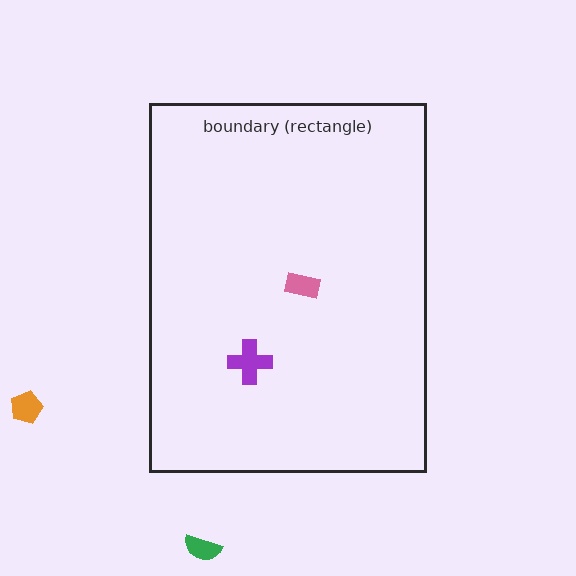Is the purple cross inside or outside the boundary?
Inside.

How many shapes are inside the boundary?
2 inside, 2 outside.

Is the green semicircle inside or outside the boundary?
Outside.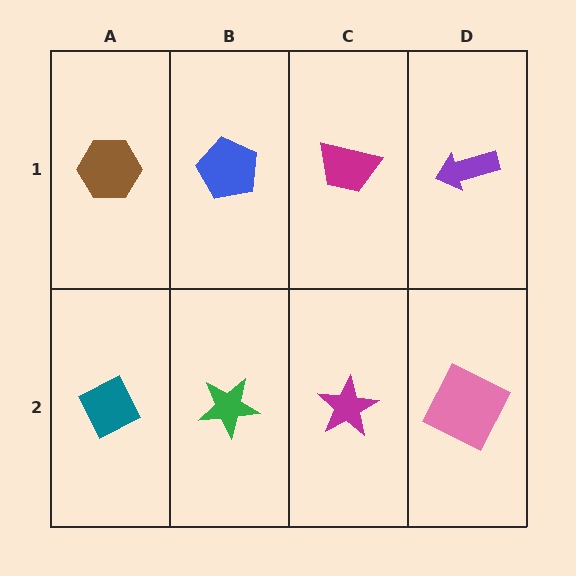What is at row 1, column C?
A magenta trapezoid.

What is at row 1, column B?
A blue pentagon.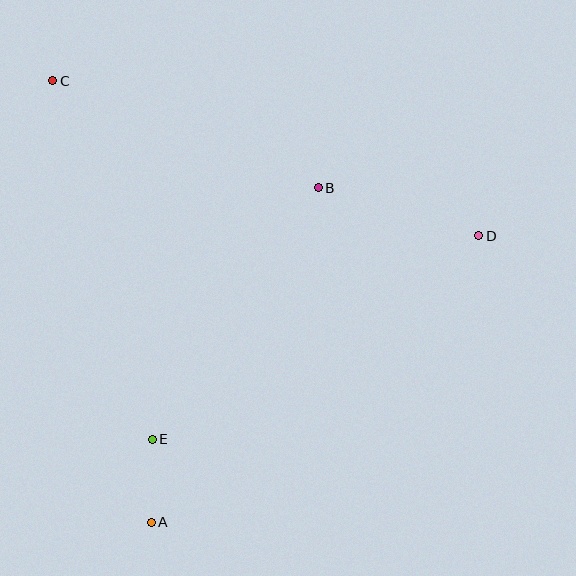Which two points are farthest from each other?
Points C and D are farthest from each other.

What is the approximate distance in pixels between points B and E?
The distance between B and E is approximately 302 pixels.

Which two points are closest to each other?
Points A and E are closest to each other.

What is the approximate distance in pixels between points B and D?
The distance between B and D is approximately 168 pixels.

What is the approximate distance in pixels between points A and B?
The distance between A and B is approximately 374 pixels.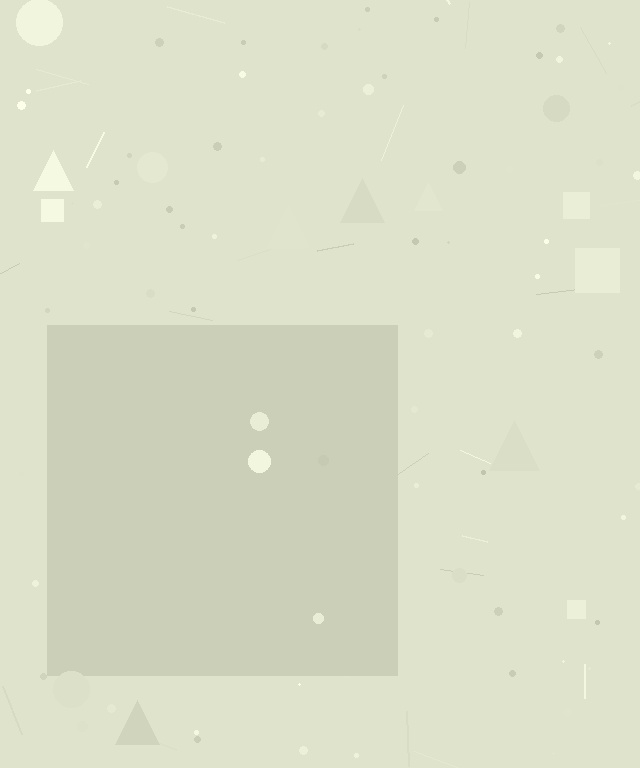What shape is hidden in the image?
A square is hidden in the image.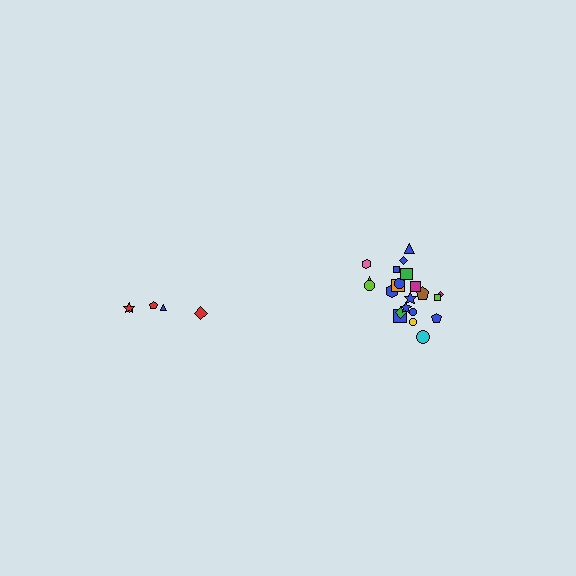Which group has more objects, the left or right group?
The right group.